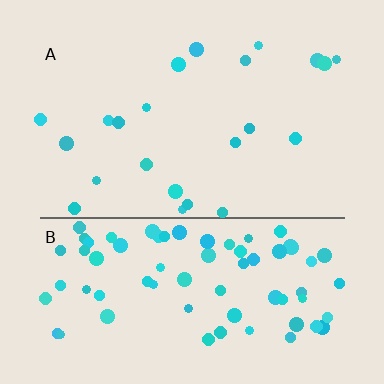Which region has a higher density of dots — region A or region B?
B (the bottom).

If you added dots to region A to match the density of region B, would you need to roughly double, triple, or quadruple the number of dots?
Approximately triple.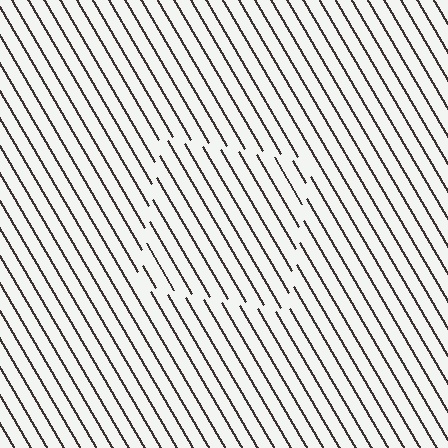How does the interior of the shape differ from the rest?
The interior of the shape contains the same grating, shifted by half a period — the contour is defined by the phase discontinuity where line-ends from the inner and outer gratings abut.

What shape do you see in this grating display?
An illusory square. The interior of the shape contains the same grating, shifted by half a period — the contour is defined by the phase discontinuity where line-ends from the inner and outer gratings abut.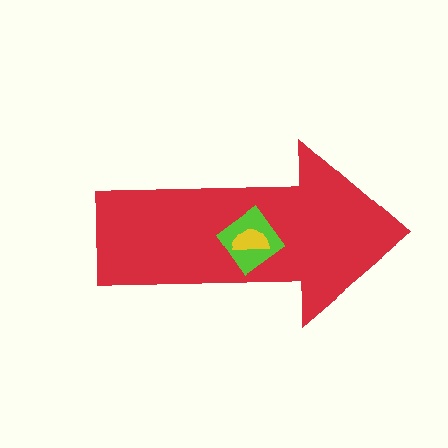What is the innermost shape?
The yellow semicircle.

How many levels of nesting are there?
3.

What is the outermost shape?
The red arrow.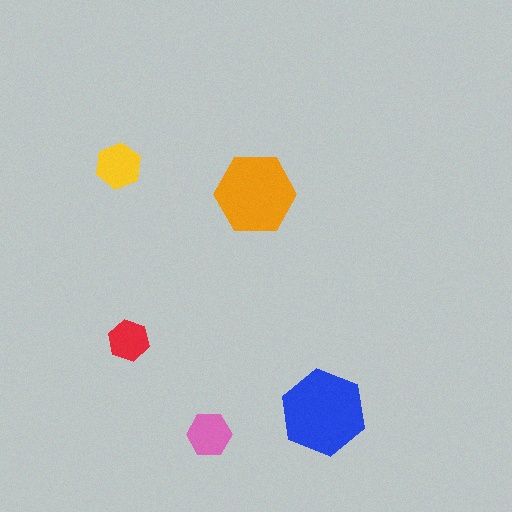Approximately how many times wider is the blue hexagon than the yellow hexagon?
About 2 times wider.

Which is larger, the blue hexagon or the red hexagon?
The blue one.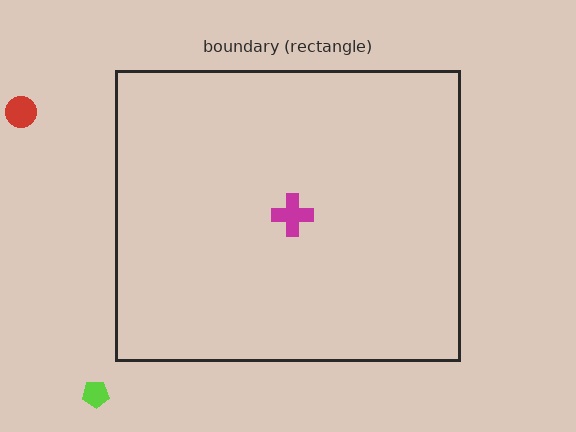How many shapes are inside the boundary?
1 inside, 2 outside.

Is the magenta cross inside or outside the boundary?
Inside.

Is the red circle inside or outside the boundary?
Outside.